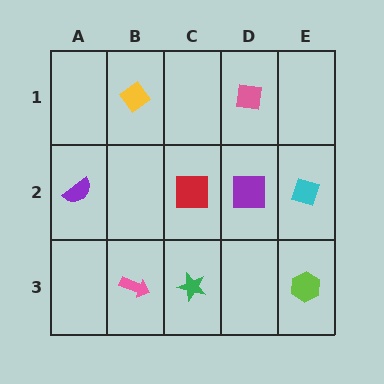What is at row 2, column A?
A purple semicircle.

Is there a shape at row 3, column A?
No, that cell is empty.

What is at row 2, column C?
A red square.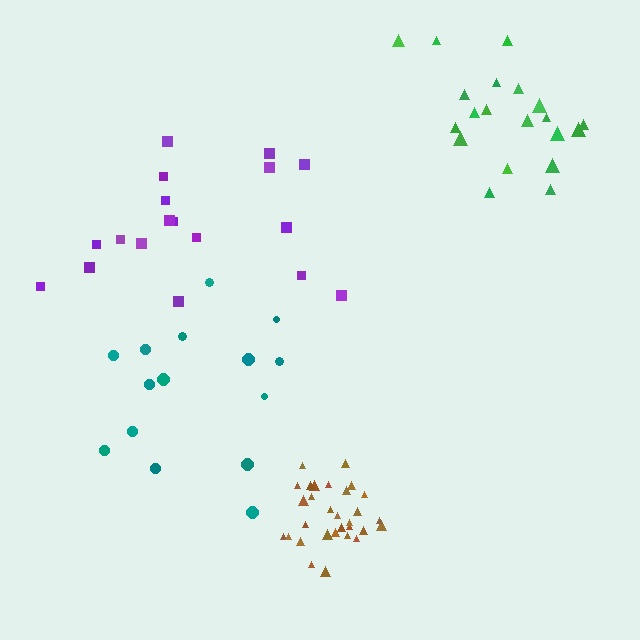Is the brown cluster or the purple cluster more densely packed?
Brown.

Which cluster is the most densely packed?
Brown.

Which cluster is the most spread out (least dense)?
Teal.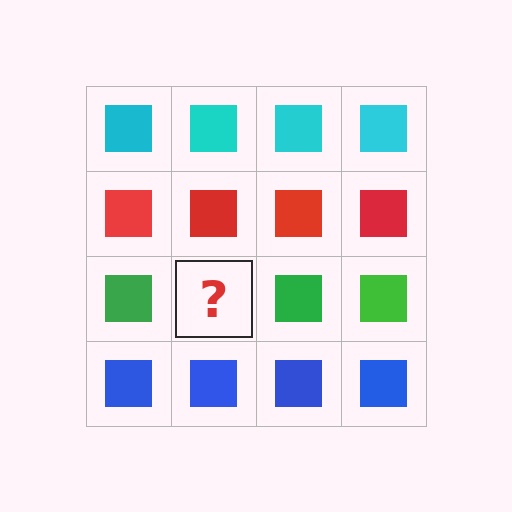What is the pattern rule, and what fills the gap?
The rule is that each row has a consistent color. The gap should be filled with a green square.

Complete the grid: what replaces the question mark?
The question mark should be replaced with a green square.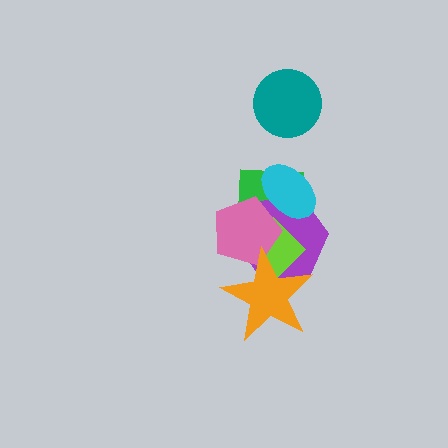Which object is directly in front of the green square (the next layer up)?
The purple hexagon is directly in front of the green square.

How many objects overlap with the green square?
4 objects overlap with the green square.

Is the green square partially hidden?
Yes, it is partially covered by another shape.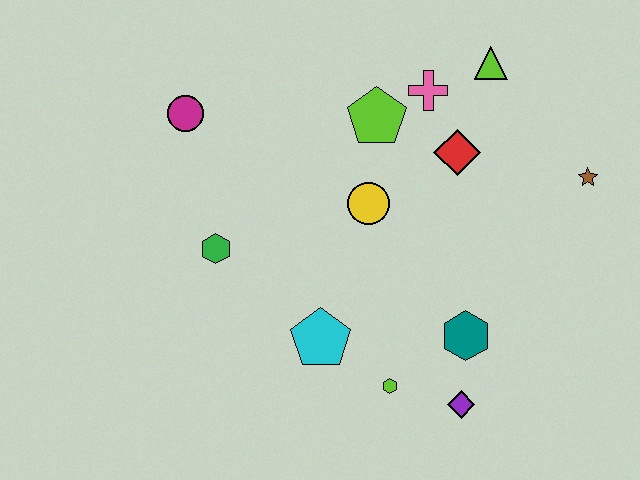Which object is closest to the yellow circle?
The lime pentagon is closest to the yellow circle.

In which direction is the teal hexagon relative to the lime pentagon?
The teal hexagon is below the lime pentagon.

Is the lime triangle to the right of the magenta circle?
Yes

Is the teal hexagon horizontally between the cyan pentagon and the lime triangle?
Yes